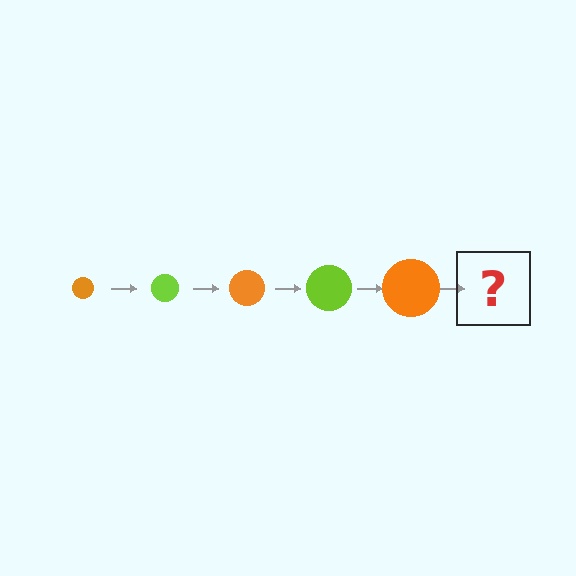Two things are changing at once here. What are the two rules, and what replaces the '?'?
The two rules are that the circle grows larger each step and the color cycles through orange and lime. The '?' should be a lime circle, larger than the previous one.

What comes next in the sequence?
The next element should be a lime circle, larger than the previous one.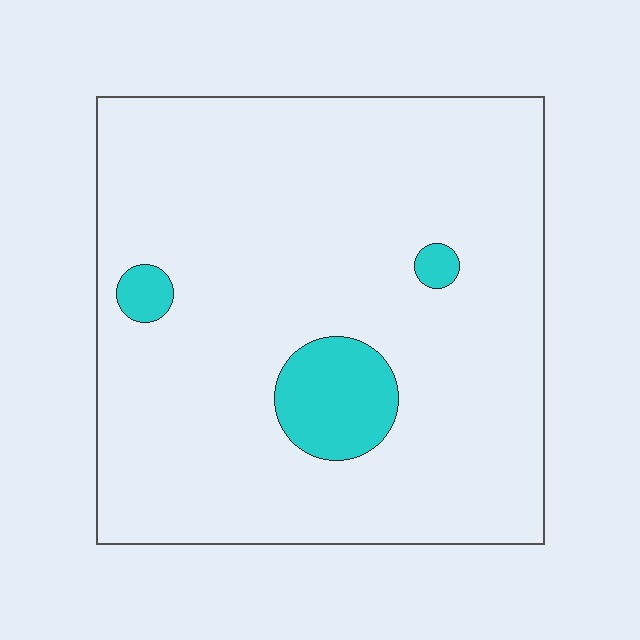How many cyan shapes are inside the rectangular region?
3.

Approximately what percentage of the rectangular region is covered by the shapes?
Approximately 10%.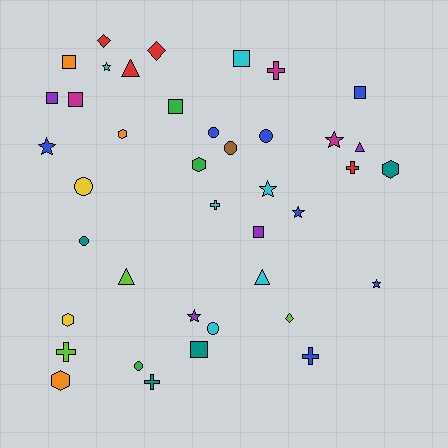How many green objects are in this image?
There are 3 green objects.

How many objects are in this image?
There are 40 objects.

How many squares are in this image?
There are 8 squares.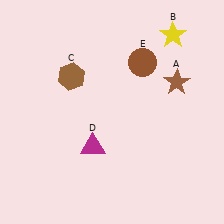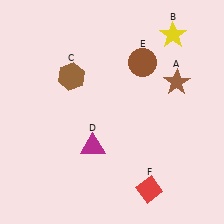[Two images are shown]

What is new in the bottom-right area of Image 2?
A red diamond (F) was added in the bottom-right area of Image 2.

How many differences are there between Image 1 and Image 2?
There is 1 difference between the two images.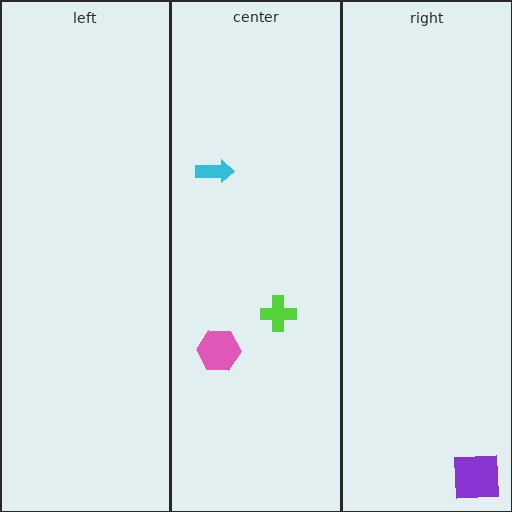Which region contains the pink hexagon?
The center region.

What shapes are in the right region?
The purple square.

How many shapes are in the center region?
3.